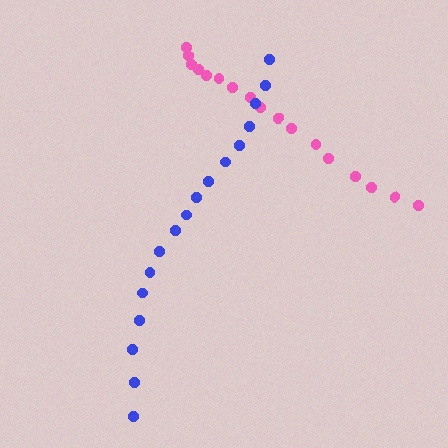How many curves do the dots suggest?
There are 2 distinct paths.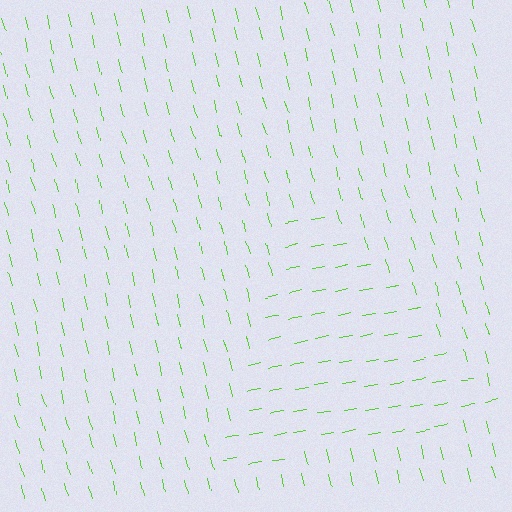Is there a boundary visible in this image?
Yes, there is a texture boundary formed by a change in line orientation.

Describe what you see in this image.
The image is filled with small lime line segments. A triangle region in the image has lines oriented differently from the surrounding lines, creating a visible texture boundary.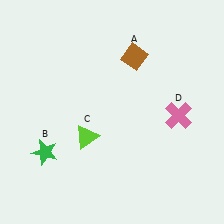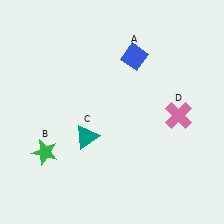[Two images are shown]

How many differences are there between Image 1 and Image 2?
There are 2 differences between the two images.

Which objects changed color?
A changed from brown to blue. C changed from lime to teal.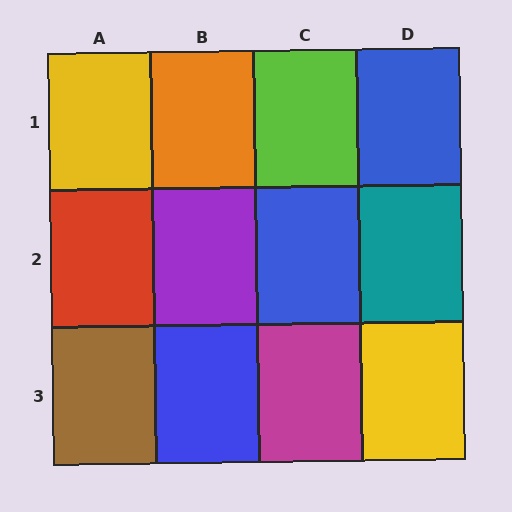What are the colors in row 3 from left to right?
Brown, blue, magenta, yellow.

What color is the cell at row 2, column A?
Red.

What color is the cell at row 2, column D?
Teal.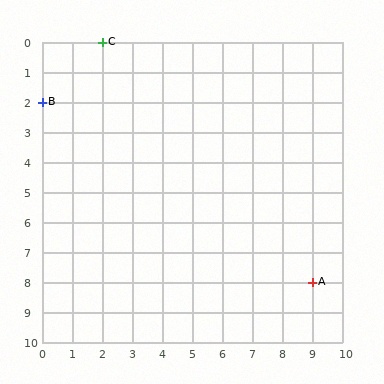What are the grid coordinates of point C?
Point C is at grid coordinates (2, 0).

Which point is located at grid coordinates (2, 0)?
Point C is at (2, 0).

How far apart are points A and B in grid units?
Points A and B are 9 columns and 6 rows apart (about 10.8 grid units diagonally).